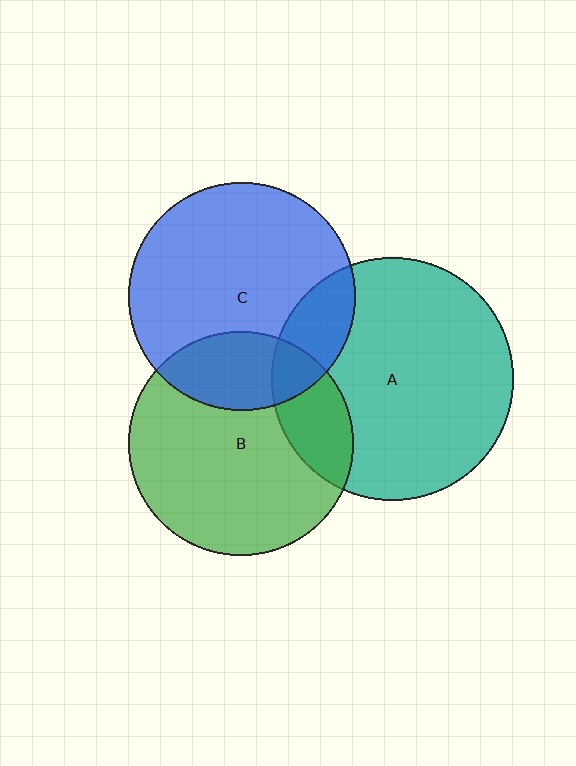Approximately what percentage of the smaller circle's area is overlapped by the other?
Approximately 25%.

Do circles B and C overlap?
Yes.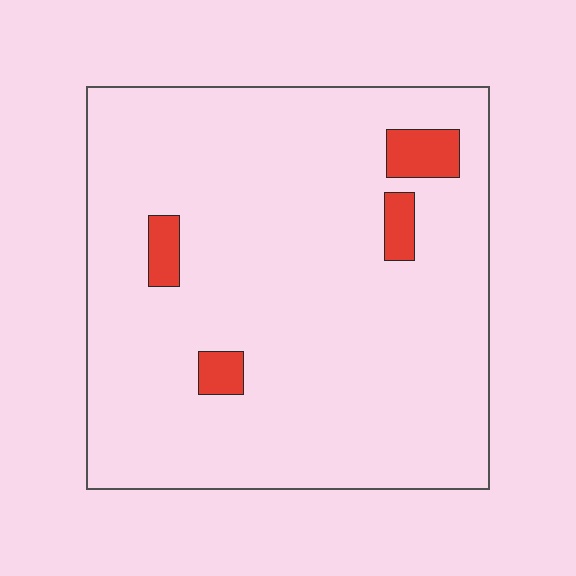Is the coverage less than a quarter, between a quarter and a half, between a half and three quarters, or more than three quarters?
Less than a quarter.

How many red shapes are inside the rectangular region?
4.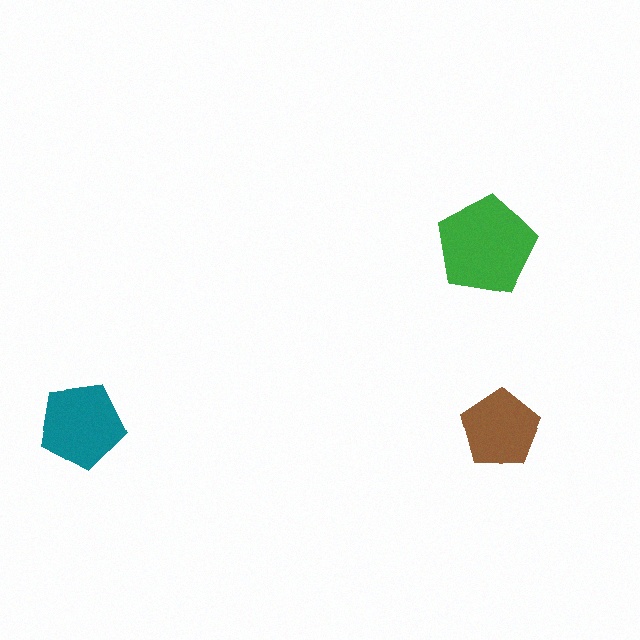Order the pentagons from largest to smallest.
the green one, the teal one, the brown one.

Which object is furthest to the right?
The brown pentagon is rightmost.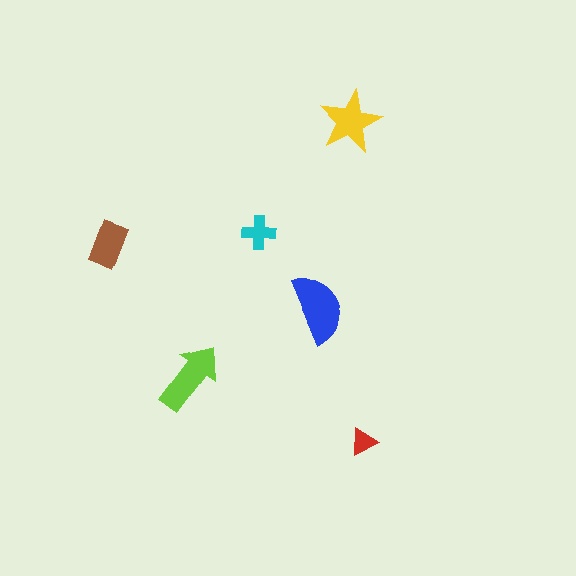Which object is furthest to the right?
The red triangle is rightmost.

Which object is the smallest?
The red triangle.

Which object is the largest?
The blue semicircle.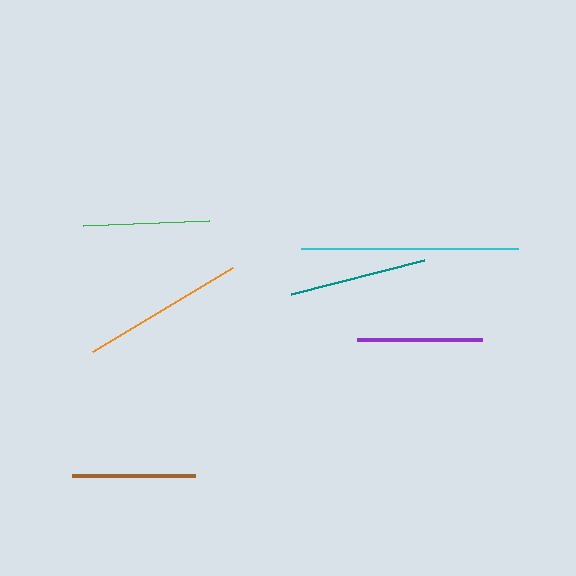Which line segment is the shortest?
The brown line is the shortest at approximately 123 pixels.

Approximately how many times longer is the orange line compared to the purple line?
The orange line is approximately 1.3 times the length of the purple line.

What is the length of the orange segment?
The orange segment is approximately 163 pixels long.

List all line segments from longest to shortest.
From longest to shortest: cyan, orange, teal, green, purple, brown.